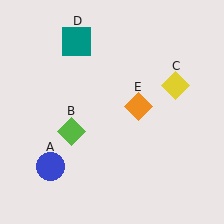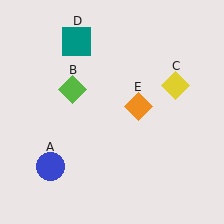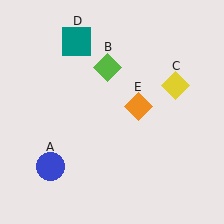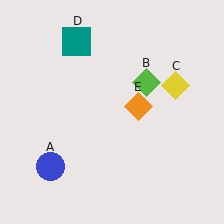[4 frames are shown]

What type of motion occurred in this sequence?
The lime diamond (object B) rotated clockwise around the center of the scene.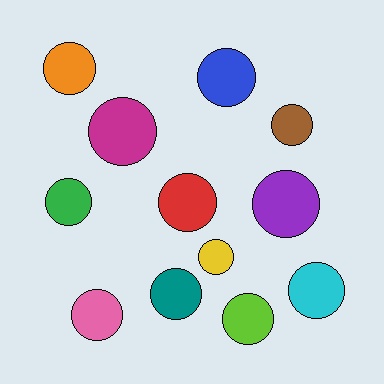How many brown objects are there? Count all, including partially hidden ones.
There is 1 brown object.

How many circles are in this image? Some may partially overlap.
There are 12 circles.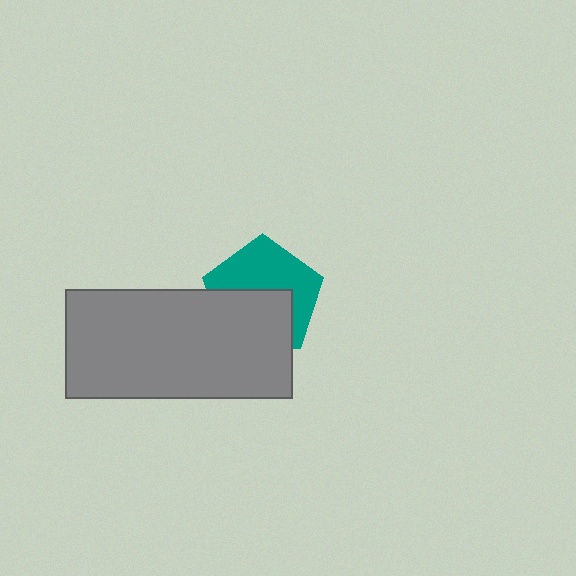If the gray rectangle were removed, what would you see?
You would see the complete teal pentagon.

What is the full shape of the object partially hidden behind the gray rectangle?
The partially hidden object is a teal pentagon.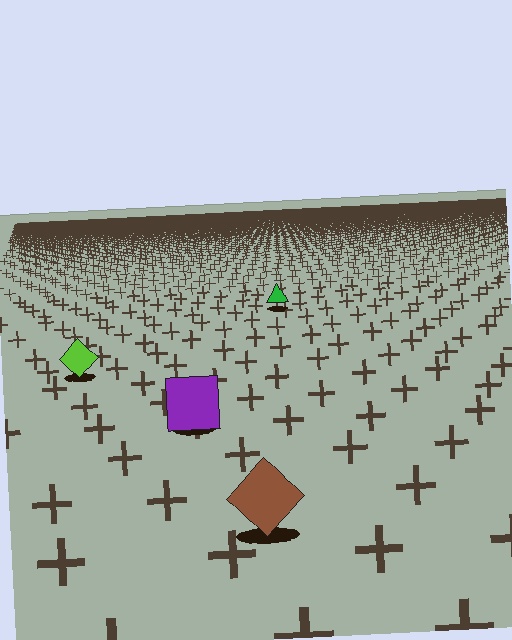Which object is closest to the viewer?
The brown diamond is closest. The texture marks near it are larger and more spread out.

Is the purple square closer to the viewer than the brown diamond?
No. The brown diamond is closer — you can tell from the texture gradient: the ground texture is coarser near it.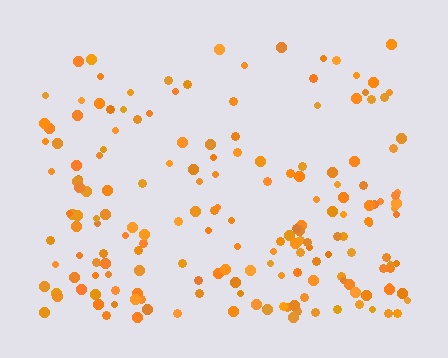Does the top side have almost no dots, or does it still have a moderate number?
Still a moderate number, just noticeably fewer than the bottom.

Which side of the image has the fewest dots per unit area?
The top.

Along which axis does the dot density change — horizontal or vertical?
Vertical.